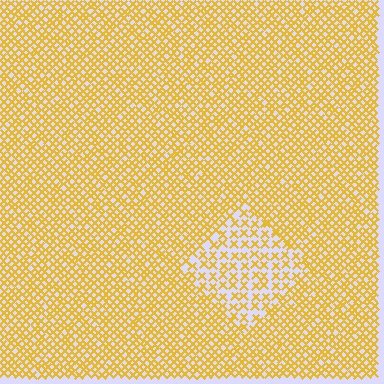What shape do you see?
I see a diamond.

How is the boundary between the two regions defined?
The boundary is defined by a change in element density (approximately 1.9x ratio). All elements are the same color, size, and shape.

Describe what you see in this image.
The image contains small yellow elements arranged at two different densities. A diamond-shaped region is visible where the elements are less densely packed than the surrounding area.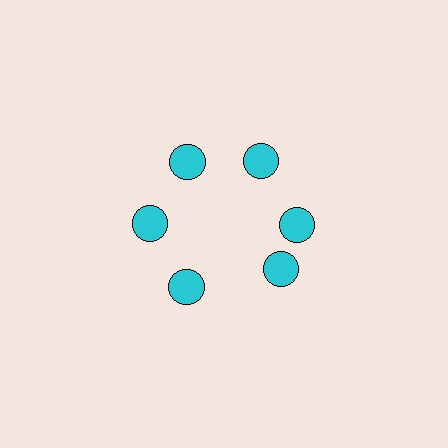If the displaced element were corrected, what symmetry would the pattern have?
It would have 6-fold rotational symmetry — the pattern would map onto itself every 60 degrees.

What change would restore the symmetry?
The symmetry would be restored by rotating it back into even spacing with its neighbors so that all 6 circles sit at equal angles and equal distance from the center.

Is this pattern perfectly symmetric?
No. The 6 cyan circles are arranged in a ring, but one element near the 5 o'clock position is rotated out of alignment along the ring, breaking the 6-fold rotational symmetry.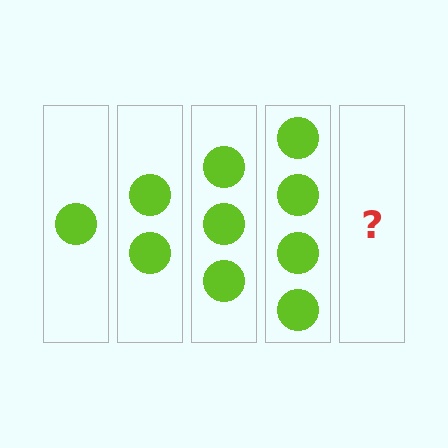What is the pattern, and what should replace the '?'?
The pattern is that each step adds one more circle. The '?' should be 5 circles.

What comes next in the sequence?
The next element should be 5 circles.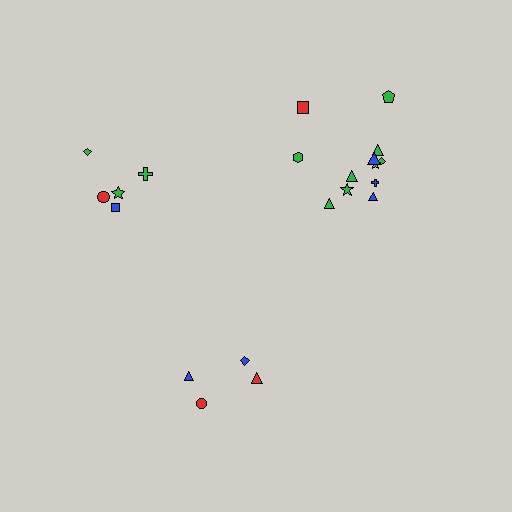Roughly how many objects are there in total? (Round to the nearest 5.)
Roughly 20 objects in total.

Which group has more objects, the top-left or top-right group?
The top-right group.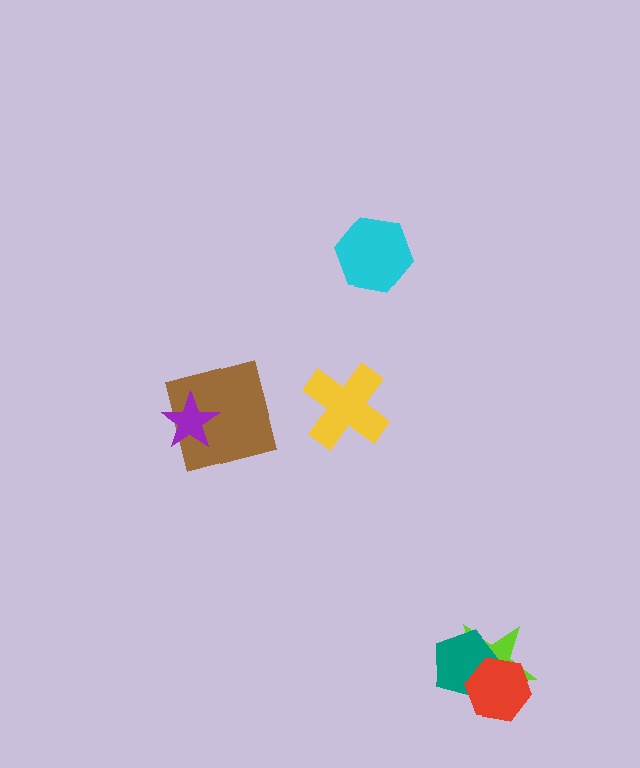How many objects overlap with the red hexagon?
2 objects overlap with the red hexagon.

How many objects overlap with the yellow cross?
0 objects overlap with the yellow cross.